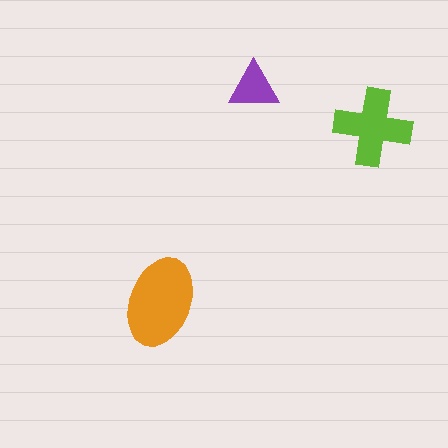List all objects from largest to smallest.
The orange ellipse, the lime cross, the purple triangle.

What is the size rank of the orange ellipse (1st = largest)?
1st.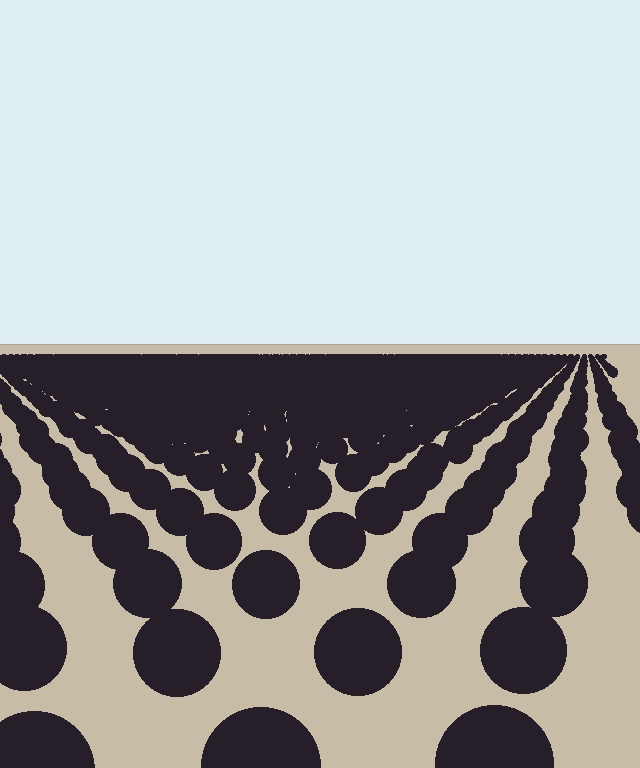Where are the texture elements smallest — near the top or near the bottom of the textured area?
Near the top.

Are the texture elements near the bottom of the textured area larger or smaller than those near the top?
Larger. Near the bottom, elements are closer to the viewer and appear at a bigger on-screen size.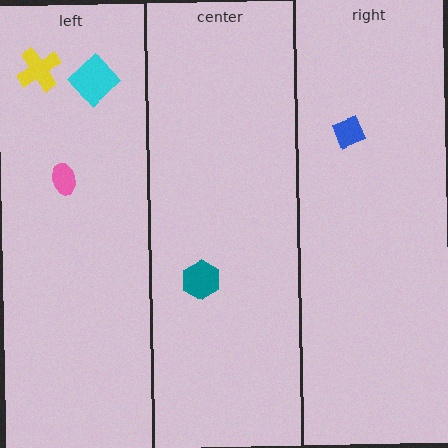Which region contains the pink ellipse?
The left region.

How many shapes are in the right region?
1.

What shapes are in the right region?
The blue diamond.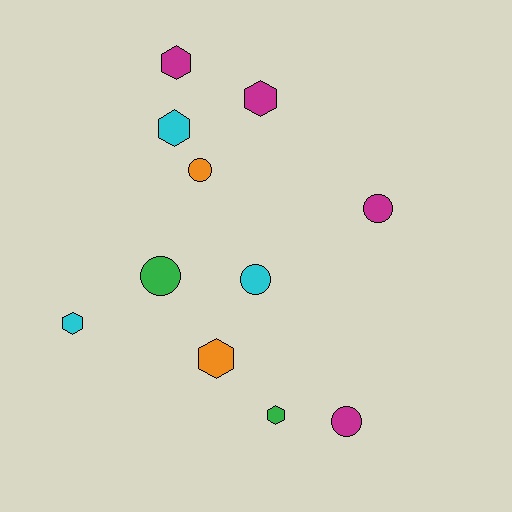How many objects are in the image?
There are 11 objects.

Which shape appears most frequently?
Hexagon, with 6 objects.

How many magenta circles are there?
There are 2 magenta circles.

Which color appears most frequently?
Magenta, with 4 objects.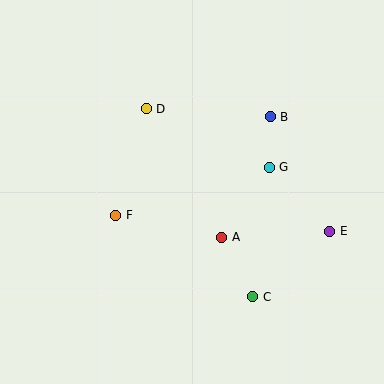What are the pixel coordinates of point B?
Point B is at (270, 117).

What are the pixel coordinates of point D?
Point D is at (146, 109).